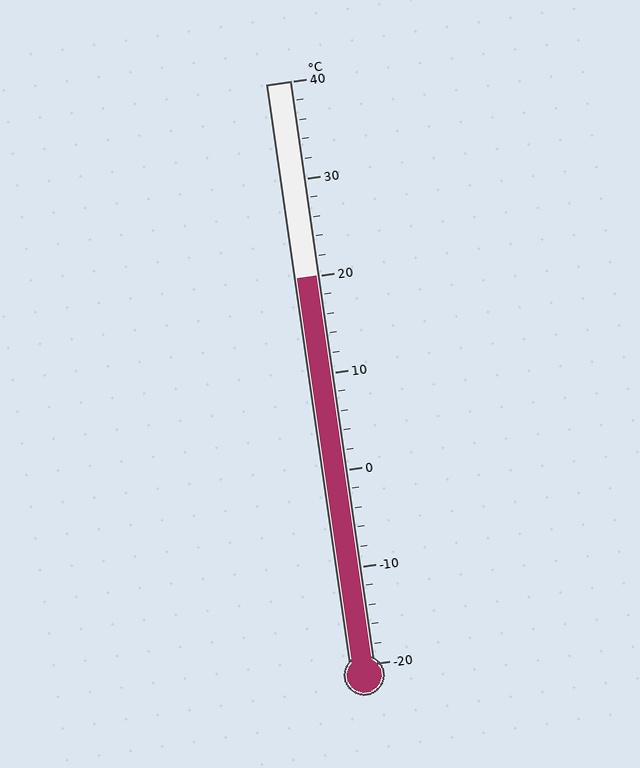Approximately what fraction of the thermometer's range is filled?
The thermometer is filled to approximately 65% of its range.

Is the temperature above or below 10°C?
The temperature is above 10°C.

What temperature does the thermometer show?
The thermometer shows approximately 20°C.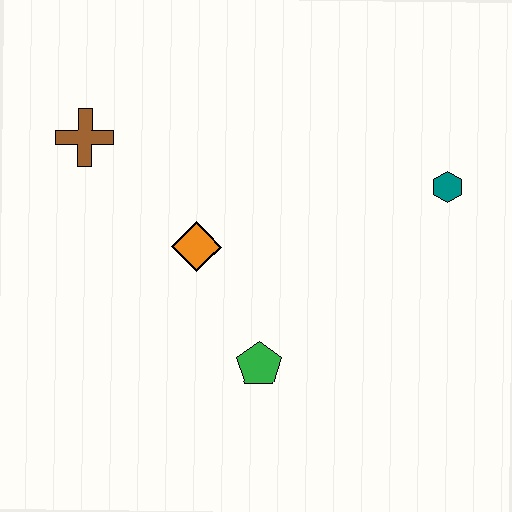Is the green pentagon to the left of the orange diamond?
No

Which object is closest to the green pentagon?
The orange diamond is closest to the green pentagon.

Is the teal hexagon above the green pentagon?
Yes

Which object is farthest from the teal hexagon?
The brown cross is farthest from the teal hexagon.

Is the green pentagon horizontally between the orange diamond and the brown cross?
No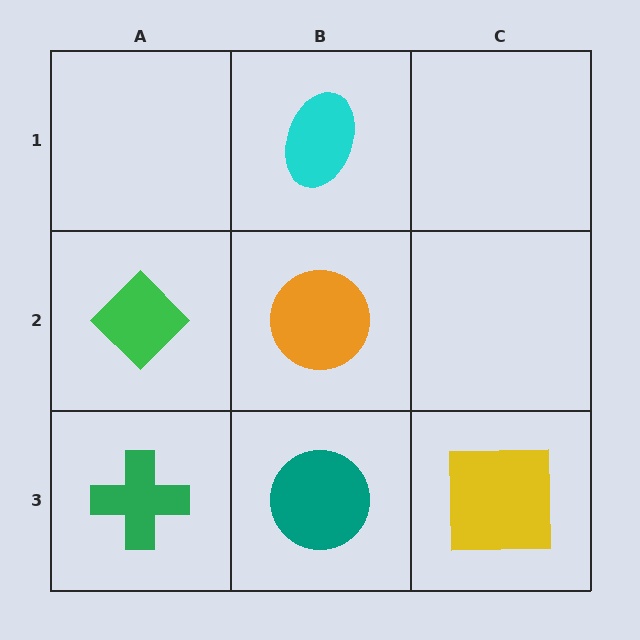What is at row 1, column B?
A cyan ellipse.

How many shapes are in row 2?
2 shapes.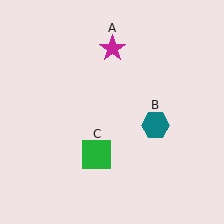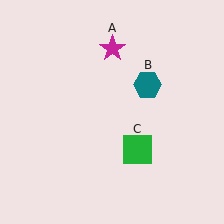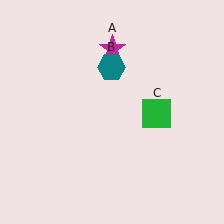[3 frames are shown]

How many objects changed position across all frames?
2 objects changed position: teal hexagon (object B), green square (object C).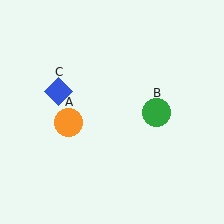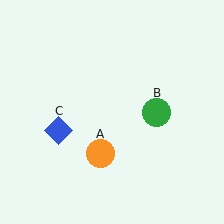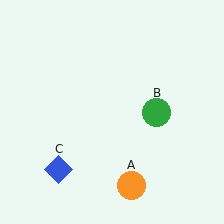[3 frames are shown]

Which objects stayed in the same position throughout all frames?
Green circle (object B) remained stationary.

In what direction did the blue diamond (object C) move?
The blue diamond (object C) moved down.